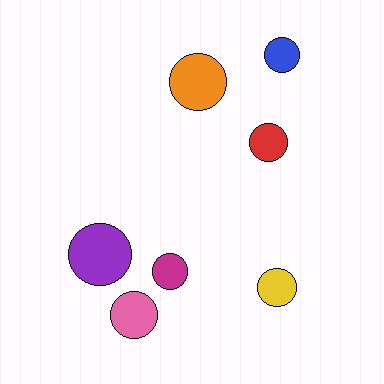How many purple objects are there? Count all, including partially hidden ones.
There is 1 purple object.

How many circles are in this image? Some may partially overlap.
There are 7 circles.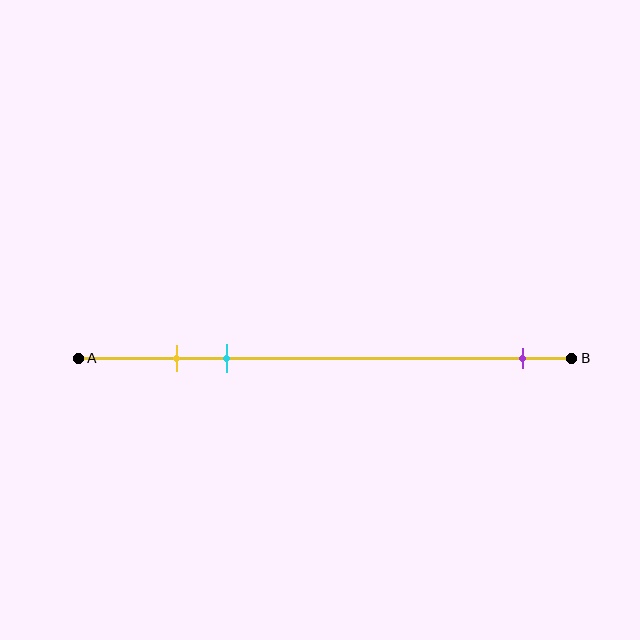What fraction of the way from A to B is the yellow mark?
The yellow mark is approximately 20% (0.2) of the way from A to B.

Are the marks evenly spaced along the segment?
No, the marks are not evenly spaced.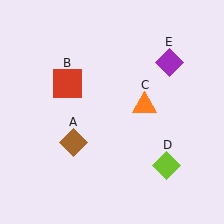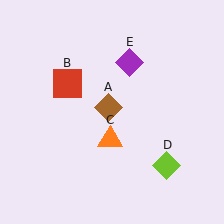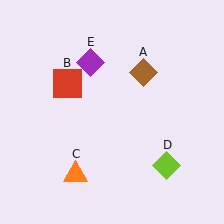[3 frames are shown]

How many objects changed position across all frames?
3 objects changed position: brown diamond (object A), orange triangle (object C), purple diamond (object E).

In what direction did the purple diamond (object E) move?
The purple diamond (object E) moved left.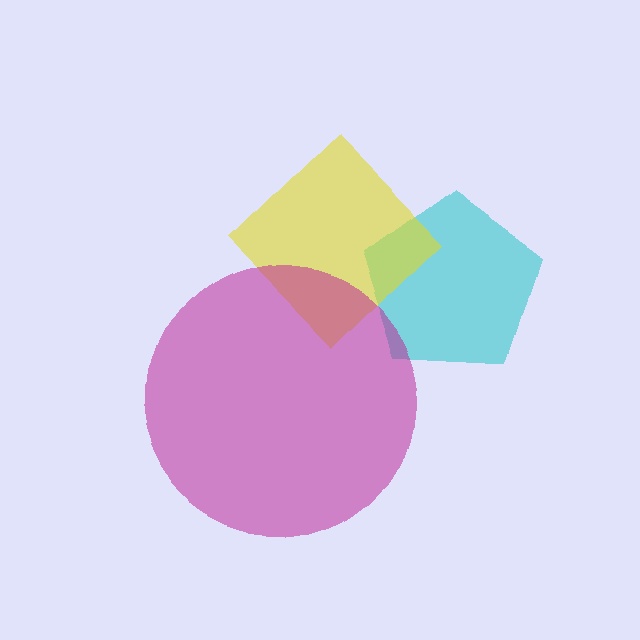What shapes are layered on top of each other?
The layered shapes are: a cyan pentagon, a yellow diamond, a magenta circle.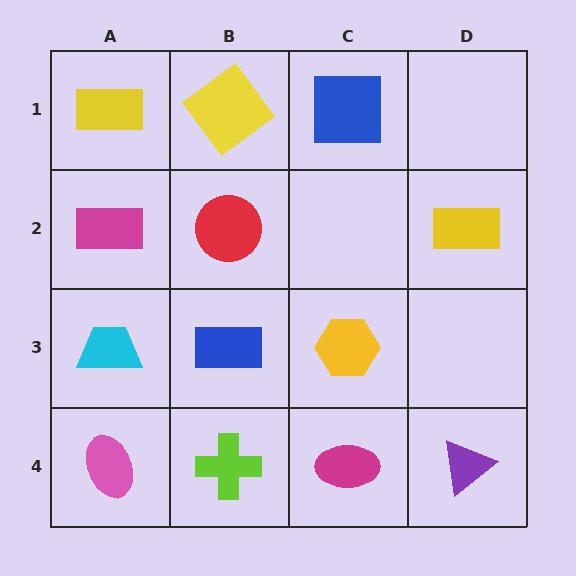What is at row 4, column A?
A pink ellipse.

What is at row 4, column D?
A purple triangle.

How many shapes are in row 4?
4 shapes.